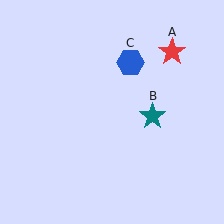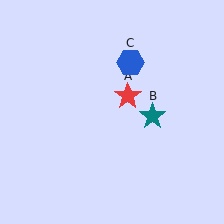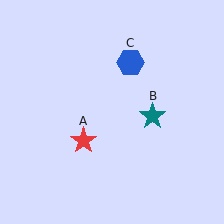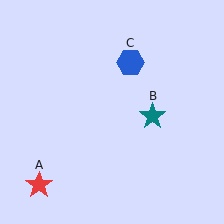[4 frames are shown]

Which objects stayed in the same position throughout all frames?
Teal star (object B) and blue hexagon (object C) remained stationary.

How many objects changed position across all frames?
1 object changed position: red star (object A).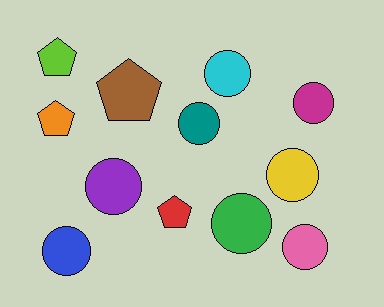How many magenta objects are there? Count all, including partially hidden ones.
There is 1 magenta object.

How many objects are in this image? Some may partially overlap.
There are 12 objects.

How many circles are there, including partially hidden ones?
There are 8 circles.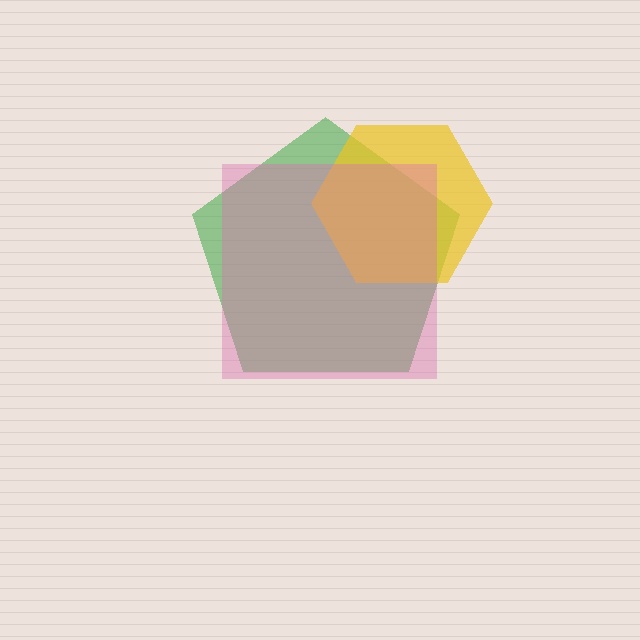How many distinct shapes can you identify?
There are 3 distinct shapes: a green pentagon, a yellow hexagon, a pink square.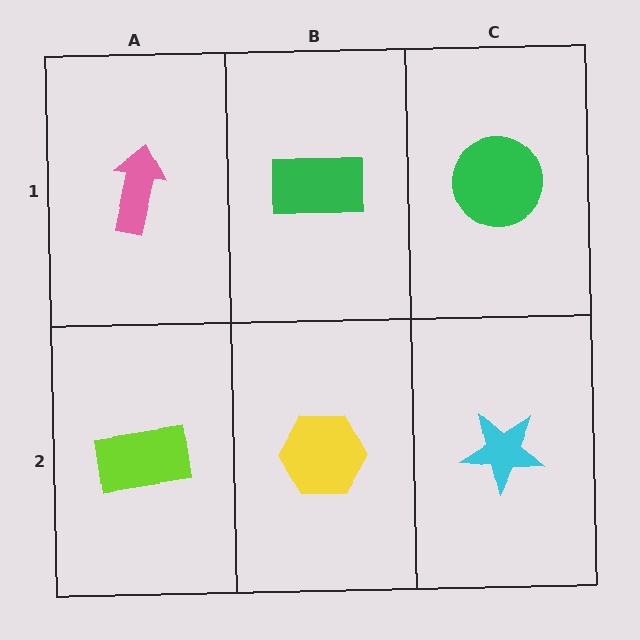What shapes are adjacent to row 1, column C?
A cyan star (row 2, column C), a green rectangle (row 1, column B).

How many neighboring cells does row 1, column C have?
2.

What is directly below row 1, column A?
A lime rectangle.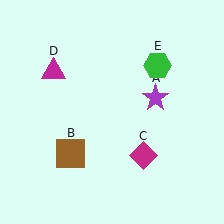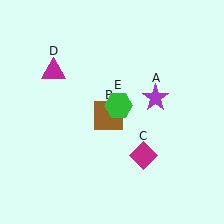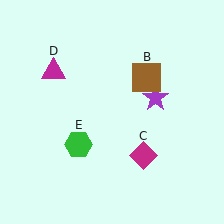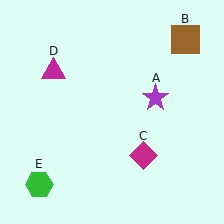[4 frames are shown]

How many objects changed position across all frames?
2 objects changed position: brown square (object B), green hexagon (object E).